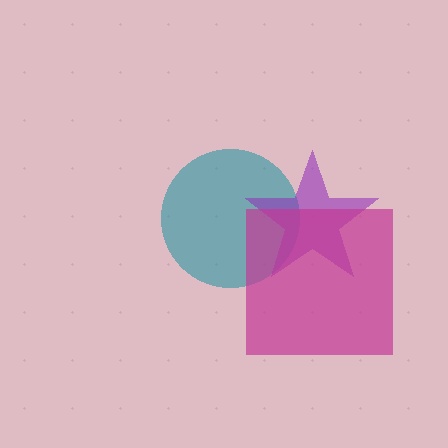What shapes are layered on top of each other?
The layered shapes are: a teal circle, a purple star, a magenta square.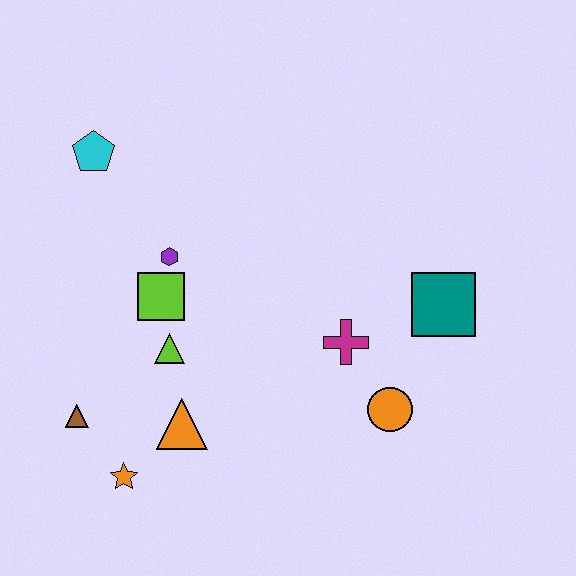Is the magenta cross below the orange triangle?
No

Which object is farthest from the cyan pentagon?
The orange circle is farthest from the cyan pentagon.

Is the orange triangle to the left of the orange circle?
Yes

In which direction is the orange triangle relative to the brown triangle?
The orange triangle is to the right of the brown triangle.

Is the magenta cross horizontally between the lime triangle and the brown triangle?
No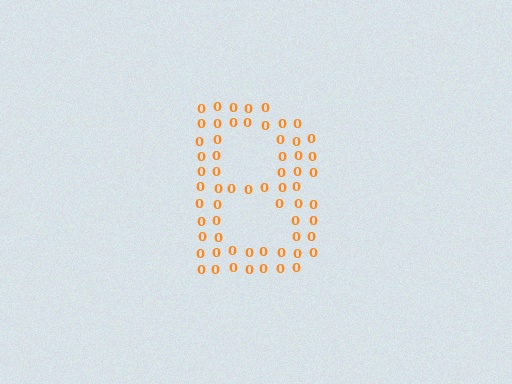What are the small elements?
The small elements are digit 0's.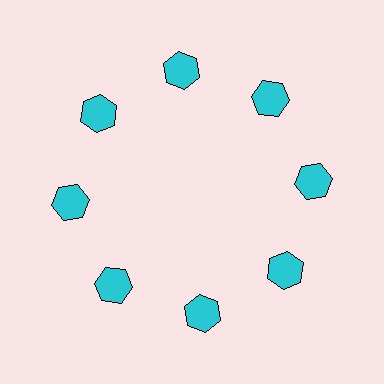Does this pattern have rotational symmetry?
Yes, this pattern has 8-fold rotational symmetry. It looks the same after rotating 45 degrees around the center.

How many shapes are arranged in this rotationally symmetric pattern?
There are 8 shapes, arranged in 8 groups of 1.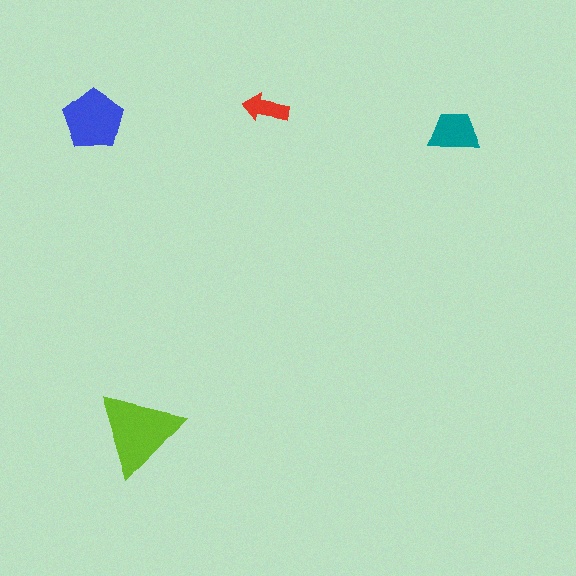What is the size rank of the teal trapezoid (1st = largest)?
3rd.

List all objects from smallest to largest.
The red arrow, the teal trapezoid, the blue pentagon, the lime triangle.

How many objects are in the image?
There are 4 objects in the image.